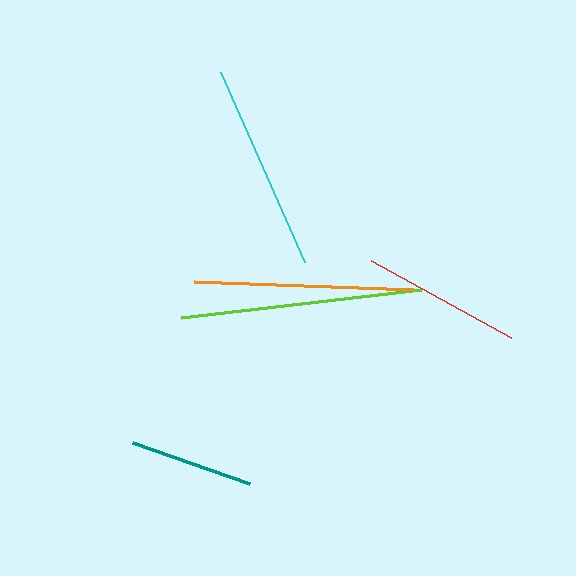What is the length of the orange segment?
The orange segment is approximately 219 pixels long.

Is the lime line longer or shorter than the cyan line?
The lime line is longer than the cyan line.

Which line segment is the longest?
The lime line is the longest at approximately 241 pixels.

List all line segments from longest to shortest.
From longest to shortest: lime, orange, cyan, red, teal.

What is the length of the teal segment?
The teal segment is approximately 124 pixels long.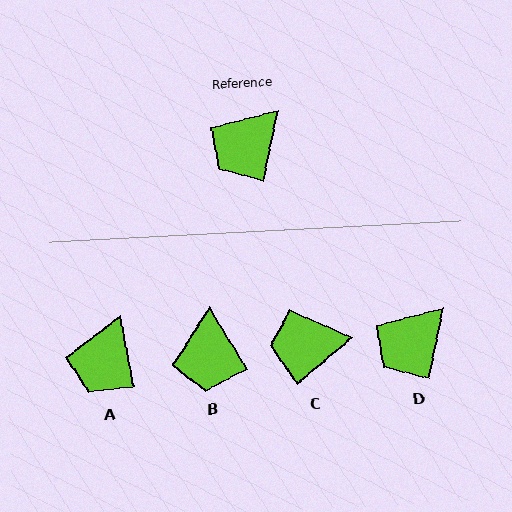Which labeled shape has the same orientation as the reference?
D.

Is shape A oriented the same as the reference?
No, it is off by about 22 degrees.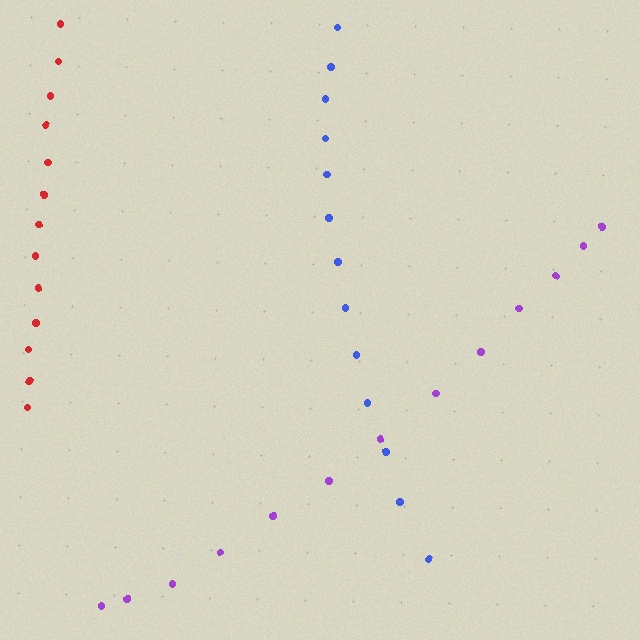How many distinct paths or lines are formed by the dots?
There are 3 distinct paths.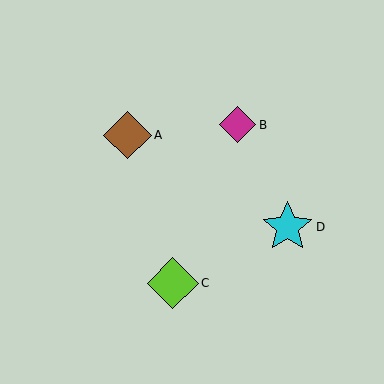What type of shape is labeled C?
Shape C is a lime diamond.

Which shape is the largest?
The lime diamond (labeled C) is the largest.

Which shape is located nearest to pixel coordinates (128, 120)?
The brown diamond (labeled A) at (127, 135) is nearest to that location.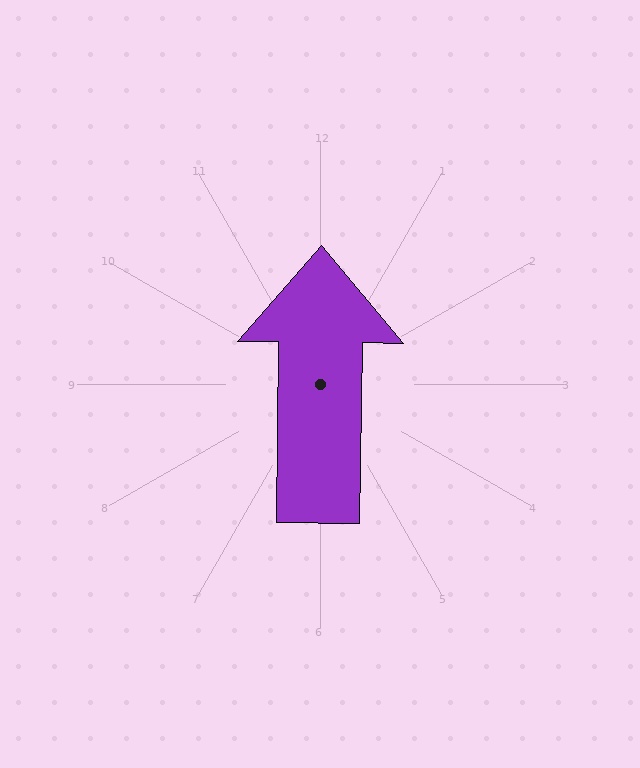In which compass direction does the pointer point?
North.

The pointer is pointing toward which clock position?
Roughly 12 o'clock.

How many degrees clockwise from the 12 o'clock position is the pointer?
Approximately 1 degrees.